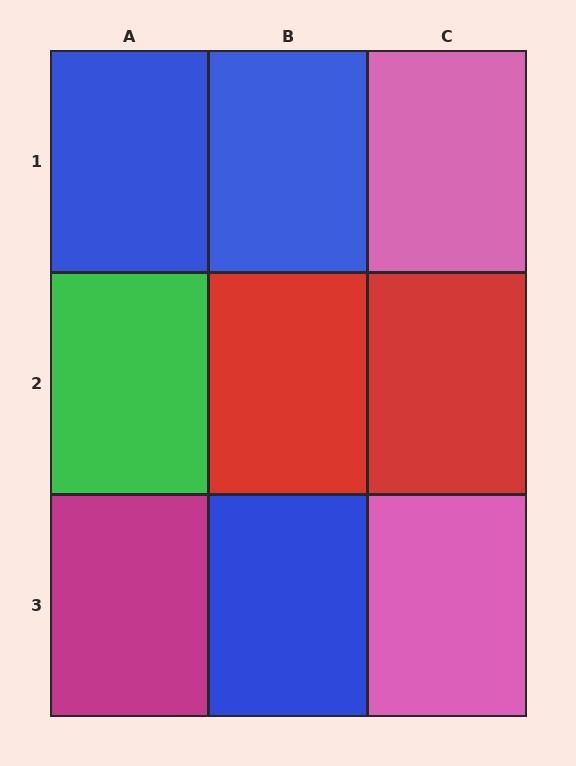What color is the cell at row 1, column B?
Blue.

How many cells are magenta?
1 cell is magenta.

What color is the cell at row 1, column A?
Blue.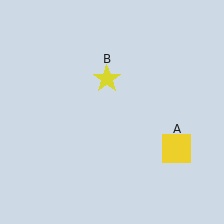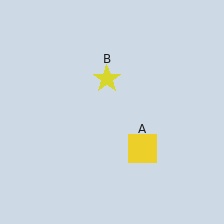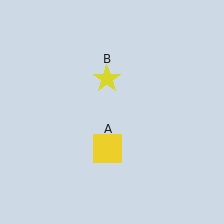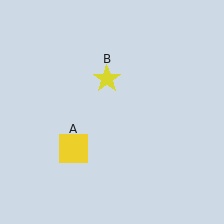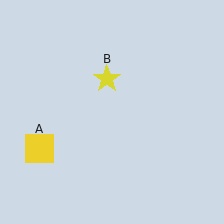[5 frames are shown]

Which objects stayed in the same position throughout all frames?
Yellow star (object B) remained stationary.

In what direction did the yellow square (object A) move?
The yellow square (object A) moved left.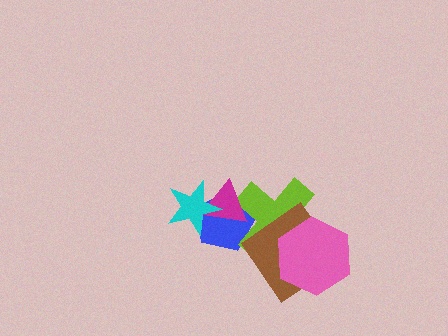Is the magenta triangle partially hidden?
Yes, it is partially covered by another shape.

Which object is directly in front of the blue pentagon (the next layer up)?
The lime cross is directly in front of the blue pentagon.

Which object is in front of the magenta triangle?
The cyan star is in front of the magenta triangle.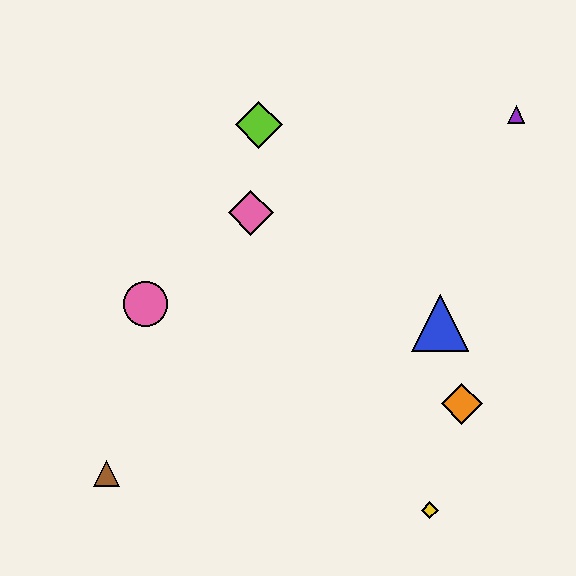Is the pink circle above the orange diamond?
Yes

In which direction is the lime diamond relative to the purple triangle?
The lime diamond is to the left of the purple triangle.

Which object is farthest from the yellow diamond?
The lime diamond is farthest from the yellow diamond.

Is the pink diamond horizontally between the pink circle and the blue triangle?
Yes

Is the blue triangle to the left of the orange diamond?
Yes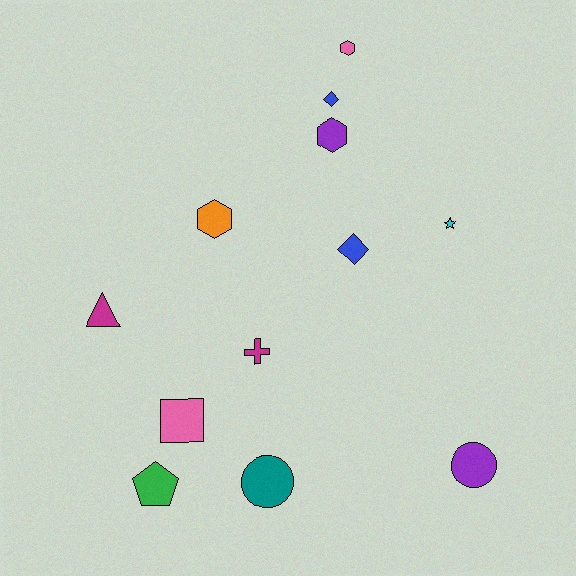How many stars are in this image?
There is 1 star.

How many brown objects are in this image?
There are no brown objects.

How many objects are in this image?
There are 12 objects.